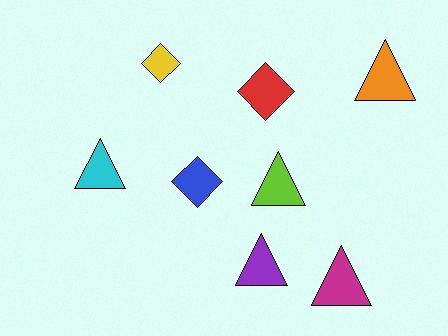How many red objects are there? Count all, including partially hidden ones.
There is 1 red object.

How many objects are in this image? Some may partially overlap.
There are 8 objects.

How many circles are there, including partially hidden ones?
There are no circles.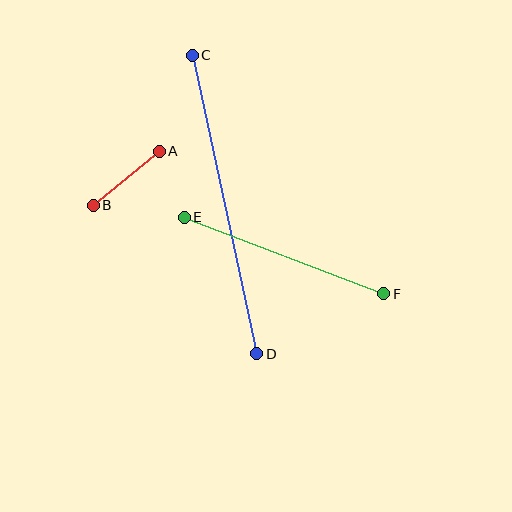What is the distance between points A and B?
The distance is approximately 85 pixels.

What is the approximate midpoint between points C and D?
The midpoint is at approximately (224, 204) pixels.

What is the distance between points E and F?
The distance is approximately 214 pixels.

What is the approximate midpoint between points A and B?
The midpoint is at approximately (126, 178) pixels.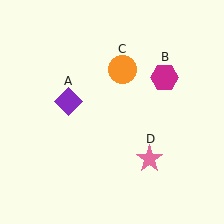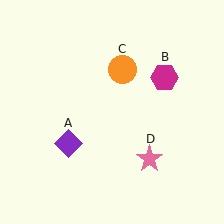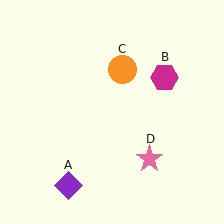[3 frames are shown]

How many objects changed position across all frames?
1 object changed position: purple diamond (object A).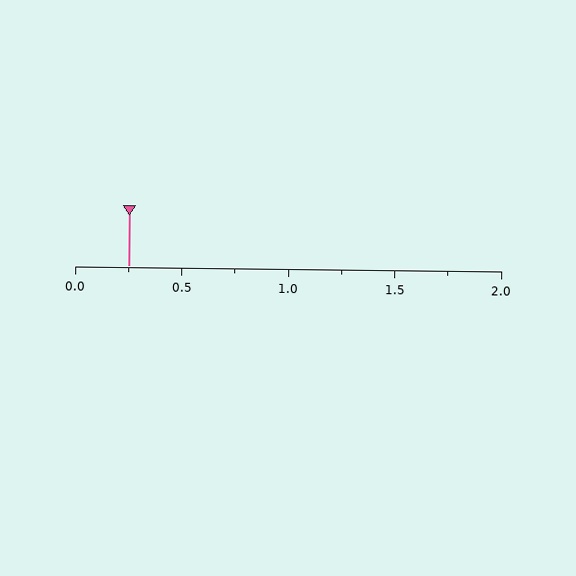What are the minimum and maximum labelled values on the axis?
The axis runs from 0.0 to 2.0.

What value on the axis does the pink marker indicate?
The marker indicates approximately 0.25.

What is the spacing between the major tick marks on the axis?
The major ticks are spaced 0.5 apart.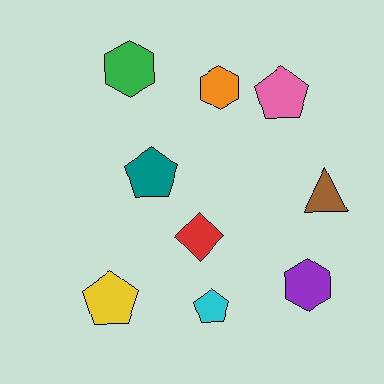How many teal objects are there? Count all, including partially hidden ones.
There is 1 teal object.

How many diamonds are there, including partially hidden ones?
There is 1 diamond.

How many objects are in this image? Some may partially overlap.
There are 9 objects.